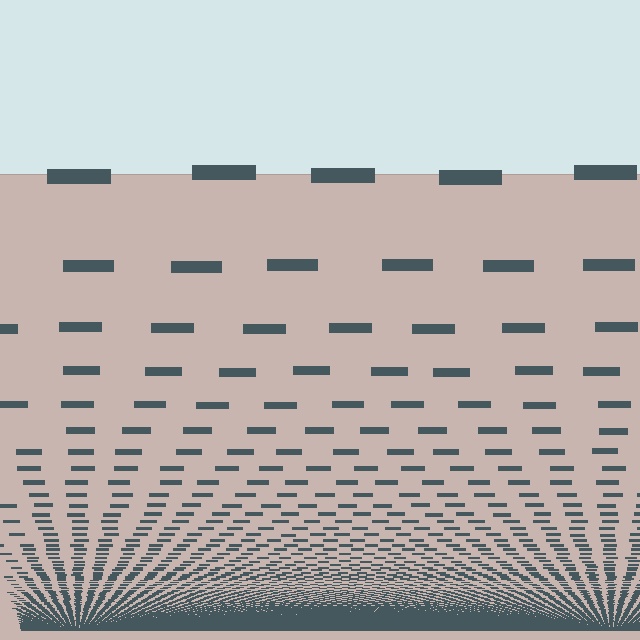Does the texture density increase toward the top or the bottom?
Density increases toward the bottom.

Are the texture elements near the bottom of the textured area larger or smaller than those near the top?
Smaller. The gradient is inverted — elements near the bottom are smaller and denser.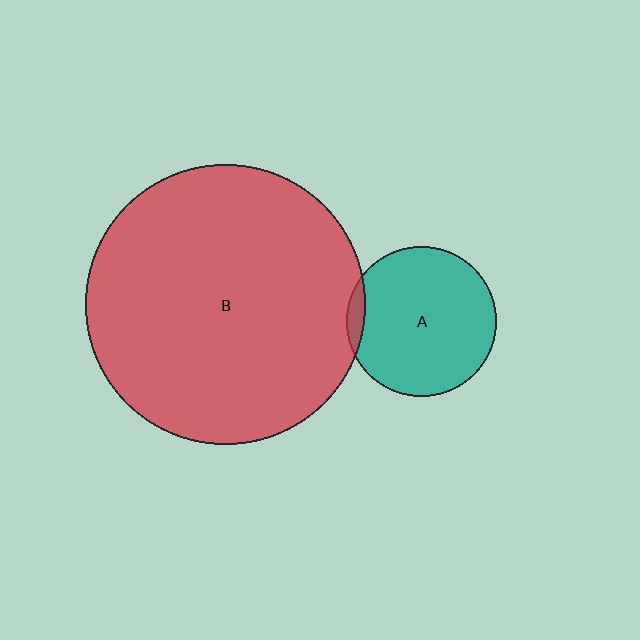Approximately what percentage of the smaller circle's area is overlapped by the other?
Approximately 5%.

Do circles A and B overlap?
Yes.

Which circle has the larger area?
Circle B (red).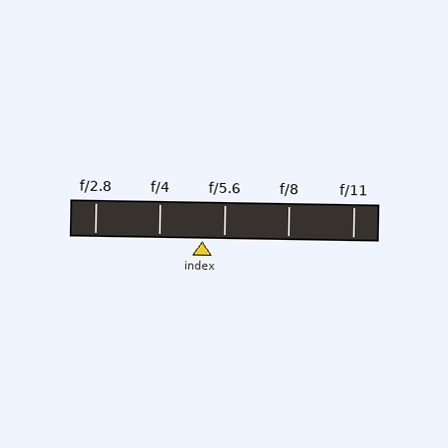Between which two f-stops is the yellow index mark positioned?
The index mark is between f/4 and f/5.6.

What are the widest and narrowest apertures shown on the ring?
The widest aperture shown is f/2.8 and the narrowest is f/11.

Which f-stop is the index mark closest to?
The index mark is closest to f/5.6.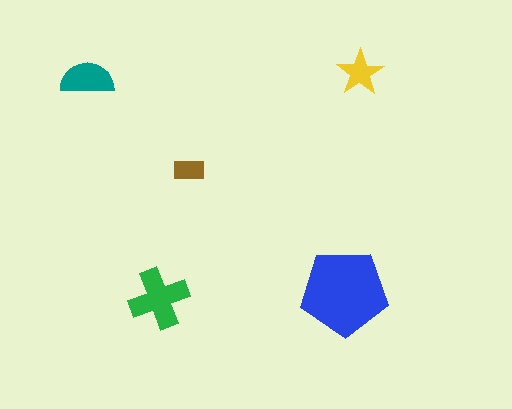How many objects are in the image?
There are 5 objects in the image.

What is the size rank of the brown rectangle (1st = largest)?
5th.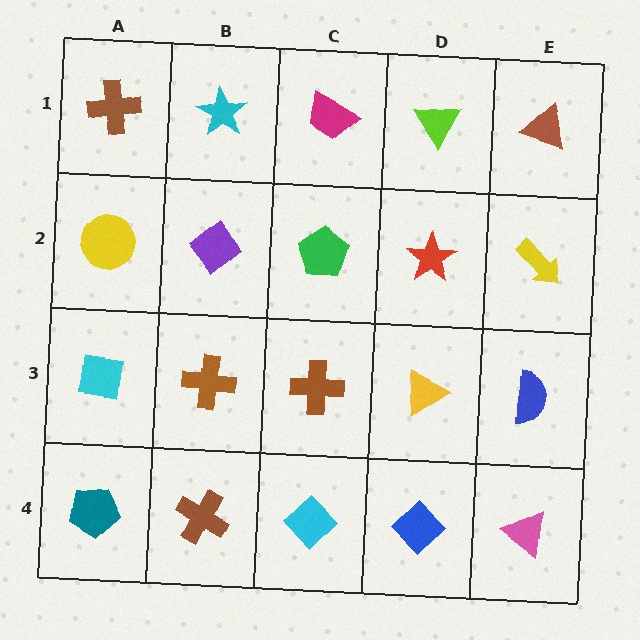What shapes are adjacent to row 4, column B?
A brown cross (row 3, column B), a teal pentagon (row 4, column A), a cyan diamond (row 4, column C).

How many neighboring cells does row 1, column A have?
2.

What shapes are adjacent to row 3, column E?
A yellow arrow (row 2, column E), a pink triangle (row 4, column E), a yellow triangle (row 3, column D).